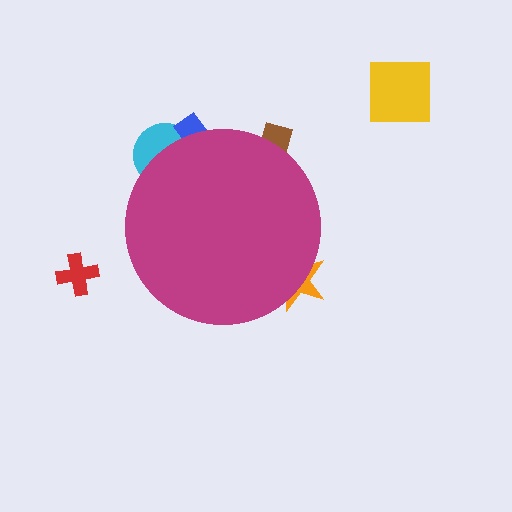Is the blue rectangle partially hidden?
Yes, the blue rectangle is partially hidden behind the magenta circle.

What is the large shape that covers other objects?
A magenta circle.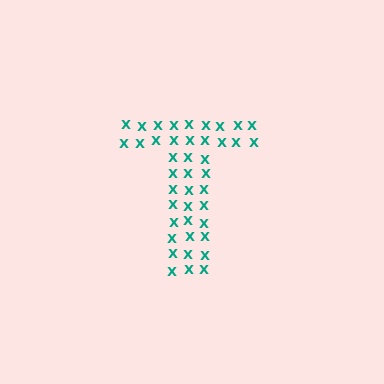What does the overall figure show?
The overall figure shows the letter T.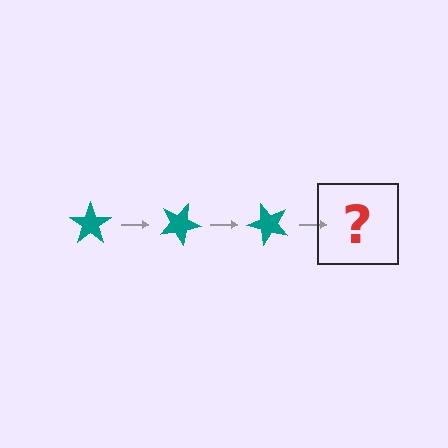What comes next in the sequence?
The next element should be a teal star rotated 75 degrees.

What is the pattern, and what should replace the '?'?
The pattern is that the star rotates 25 degrees each step. The '?' should be a teal star rotated 75 degrees.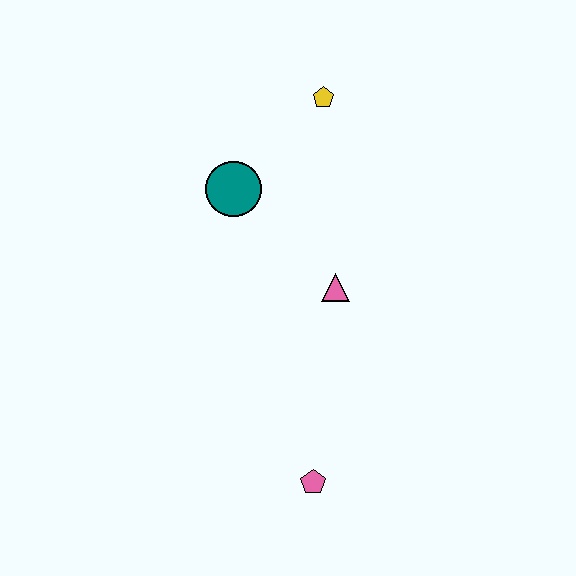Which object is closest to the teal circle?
The yellow pentagon is closest to the teal circle.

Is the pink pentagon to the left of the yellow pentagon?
Yes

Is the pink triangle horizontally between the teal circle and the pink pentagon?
No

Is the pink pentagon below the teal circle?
Yes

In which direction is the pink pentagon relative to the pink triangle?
The pink pentagon is below the pink triangle.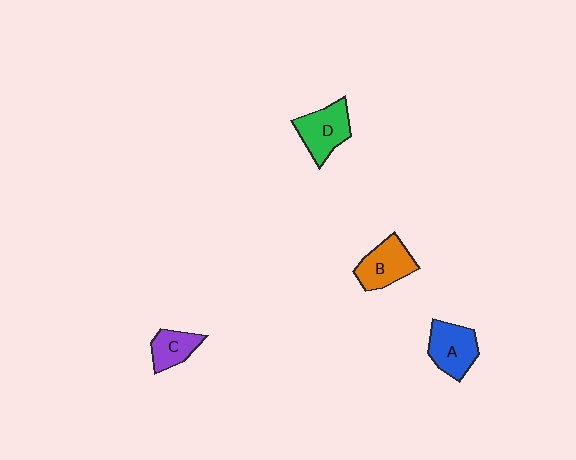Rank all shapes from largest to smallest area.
From largest to smallest: D (green), A (blue), B (orange), C (purple).